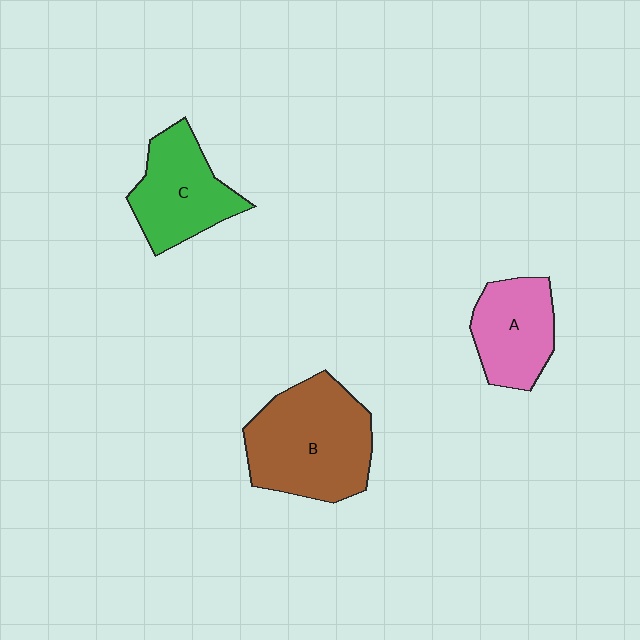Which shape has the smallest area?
Shape A (pink).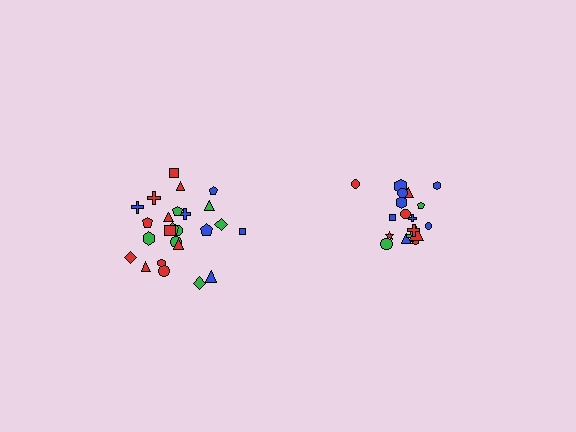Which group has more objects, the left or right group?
The left group.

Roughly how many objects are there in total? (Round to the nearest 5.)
Roughly 45 objects in total.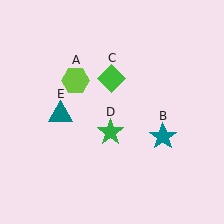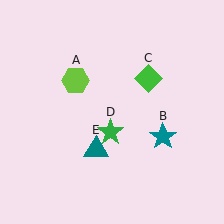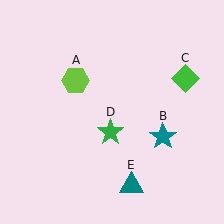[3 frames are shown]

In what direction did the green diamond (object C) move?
The green diamond (object C) moved right.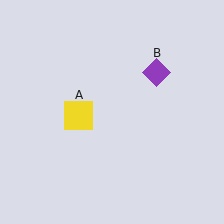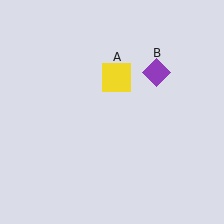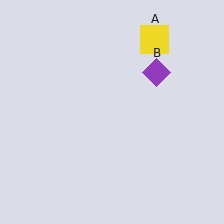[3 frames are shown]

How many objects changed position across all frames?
1 object changed position: yellow square (object A).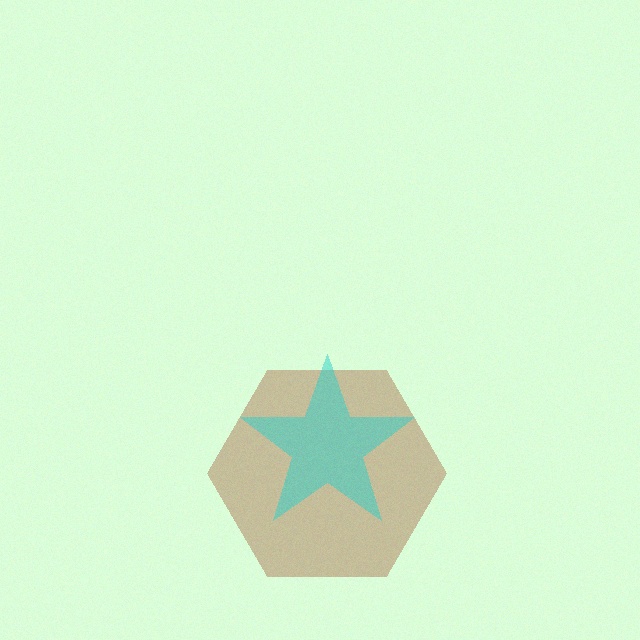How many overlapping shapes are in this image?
There are 2 overlapping shapes in the image.